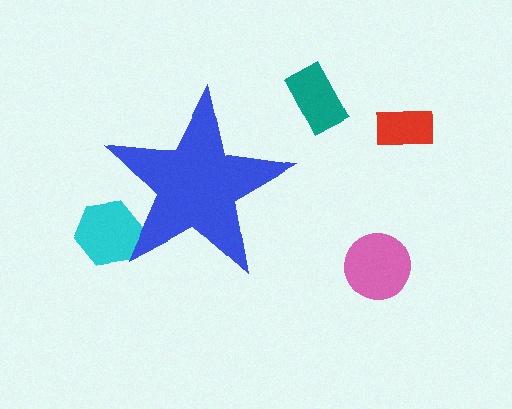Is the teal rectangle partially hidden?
No, the teal rectangle is fully visible.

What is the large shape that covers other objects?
A blue star.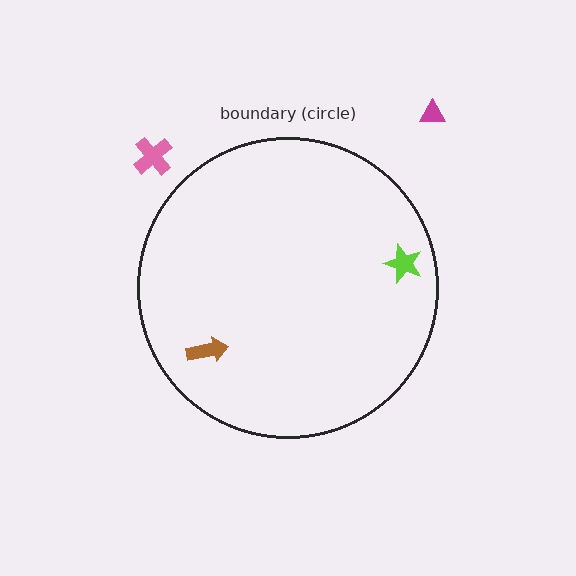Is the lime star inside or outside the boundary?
Inside.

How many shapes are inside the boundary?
2 inside, 2 outside.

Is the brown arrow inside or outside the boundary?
Inside.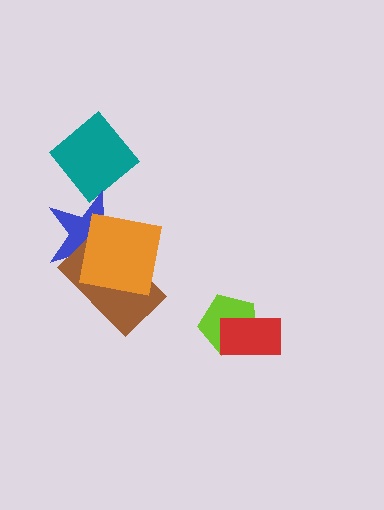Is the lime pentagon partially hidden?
Yes, it is partially covered by another shape.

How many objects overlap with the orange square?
2 objects overlap with the orange square.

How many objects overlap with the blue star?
3 objects overlap with the blue star.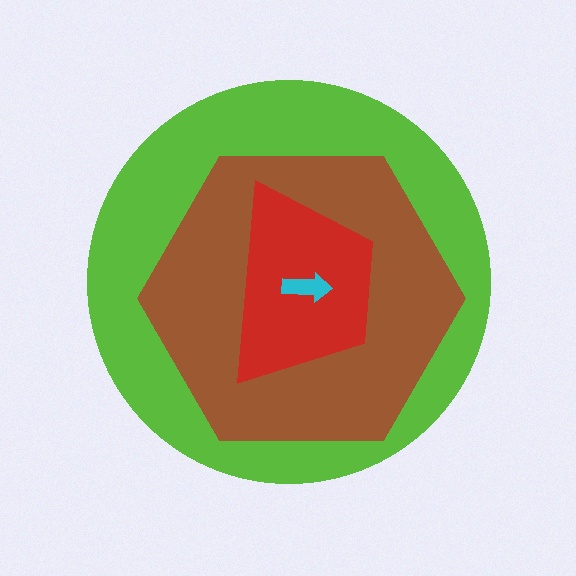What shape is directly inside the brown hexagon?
The red trapezoid.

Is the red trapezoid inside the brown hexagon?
Yes.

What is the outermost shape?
The lime circle.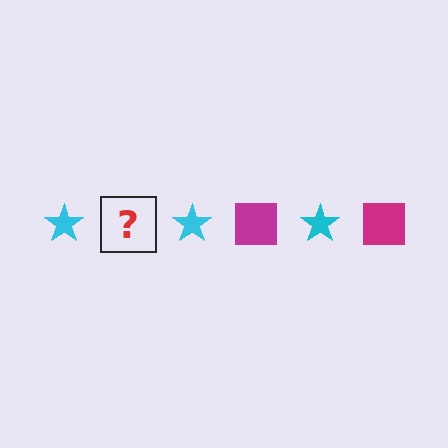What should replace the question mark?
The question mark should be replaced with a magenta square.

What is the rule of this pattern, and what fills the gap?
The rule is that the pattern alternates between cyan star and magenta square. The gap should be filled with a magenta square.